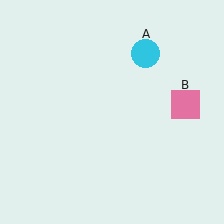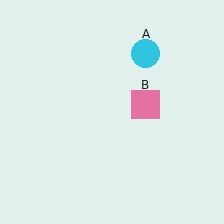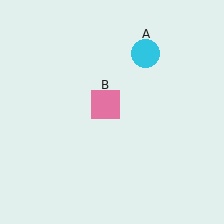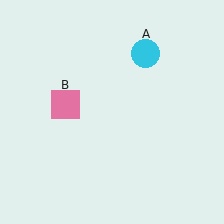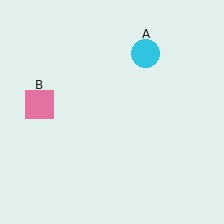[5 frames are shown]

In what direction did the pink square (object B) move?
The pink square (object B) moved left.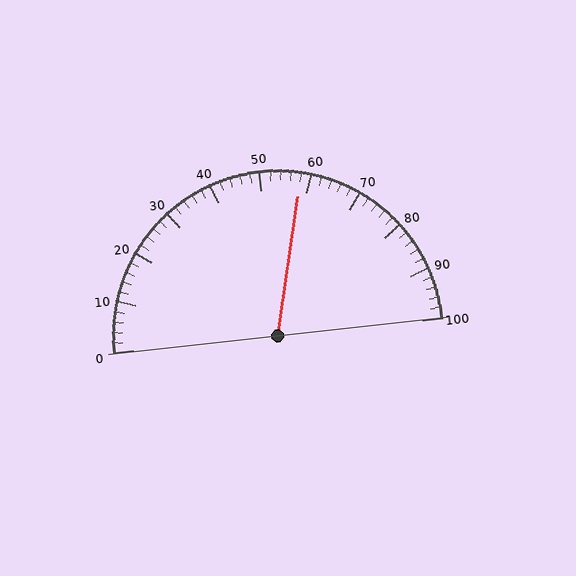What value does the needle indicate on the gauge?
The needle indicates approximately 58.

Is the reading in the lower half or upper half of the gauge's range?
The reading is in the upper half of the range (0 to 100).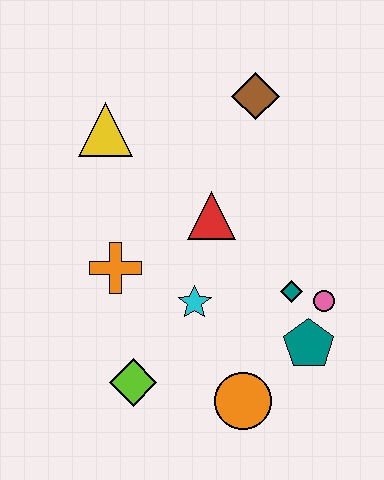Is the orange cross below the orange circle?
No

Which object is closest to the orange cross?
The cyan star is closest to the orange cross.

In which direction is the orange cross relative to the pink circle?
The orange cross is to the left of the pink circle.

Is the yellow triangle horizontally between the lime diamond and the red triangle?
No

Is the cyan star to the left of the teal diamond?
Yes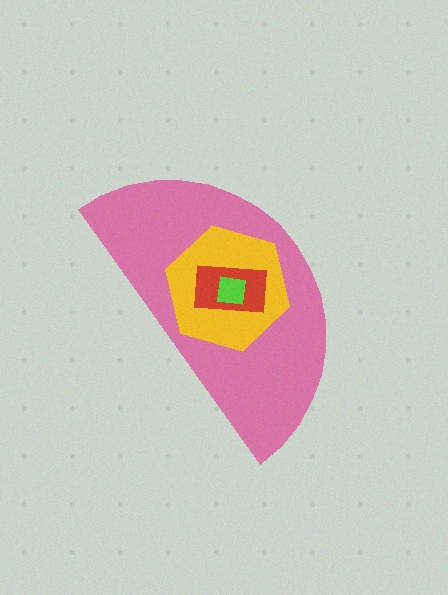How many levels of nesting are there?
4.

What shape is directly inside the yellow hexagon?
The red rectangle.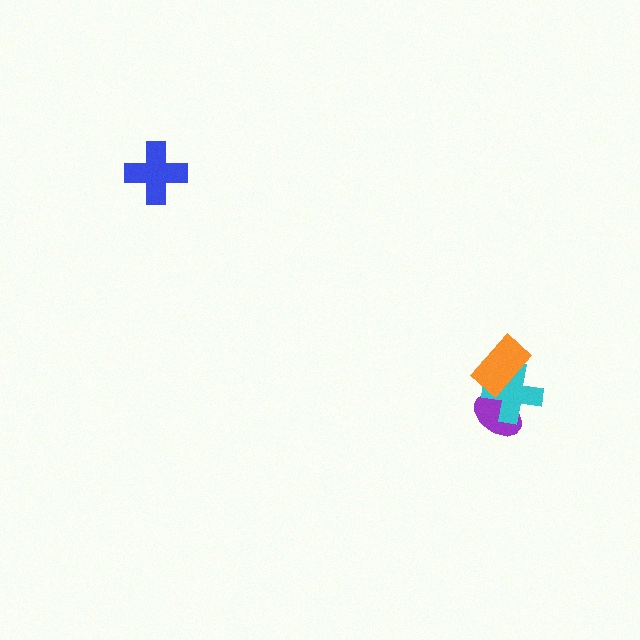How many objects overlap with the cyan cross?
2 objects overlap with the cyan cross.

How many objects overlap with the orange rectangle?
1 object overlaps with the orange rectangle.